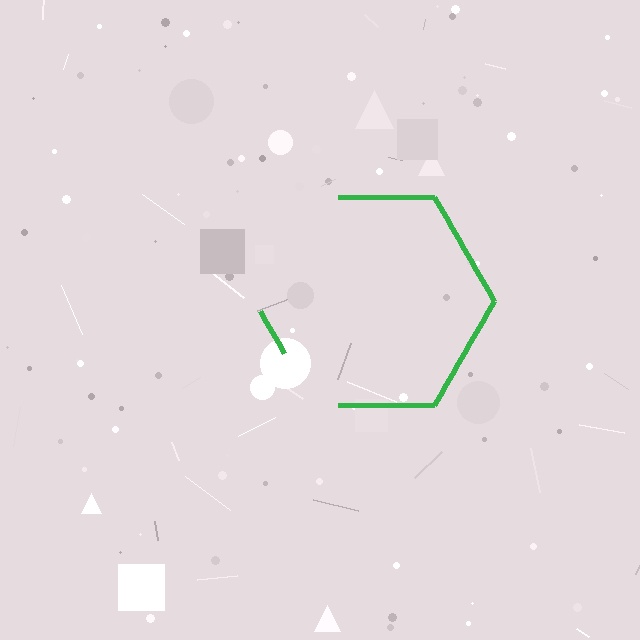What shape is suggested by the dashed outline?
The dashed outline suggests a hexagon.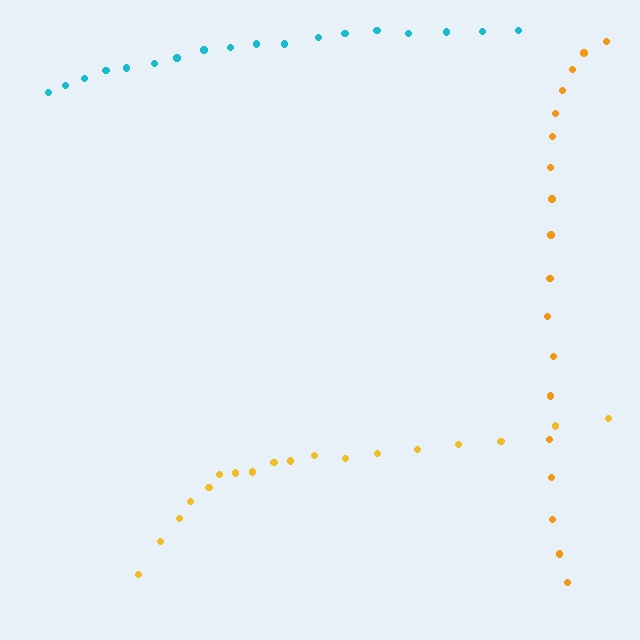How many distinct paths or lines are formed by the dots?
There are 3 distinct paths.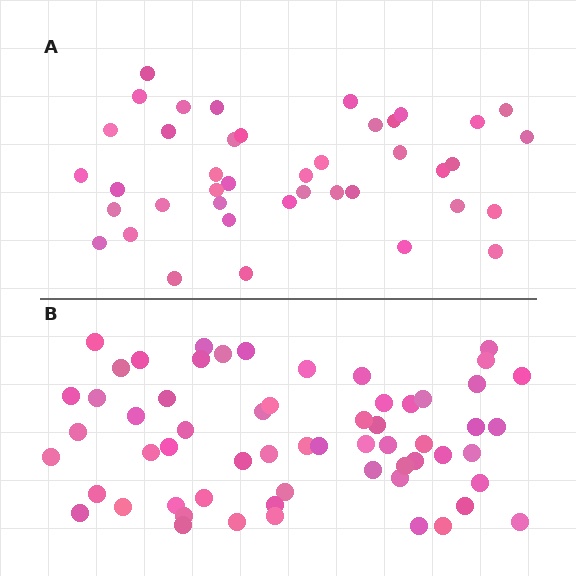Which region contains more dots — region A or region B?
Region B (the bottom region) has more dots.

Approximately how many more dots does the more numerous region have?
Region B has approximately 20 more dots than region A.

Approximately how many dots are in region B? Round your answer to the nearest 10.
About 60 dots.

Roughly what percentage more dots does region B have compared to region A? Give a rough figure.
About 45% more.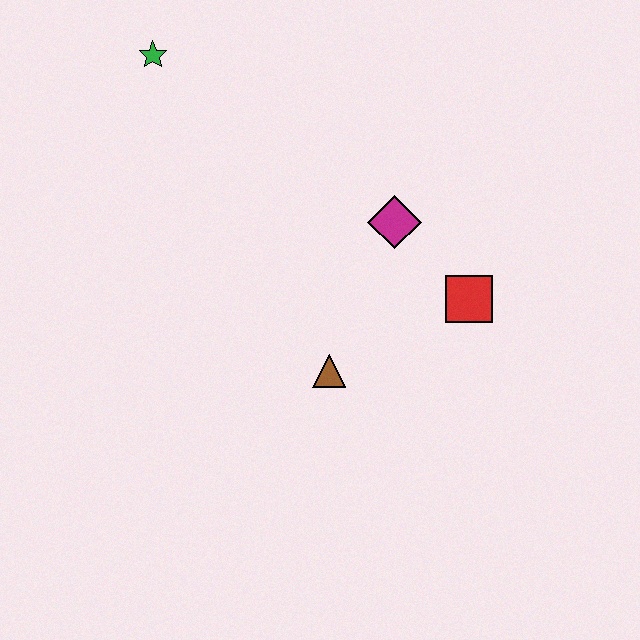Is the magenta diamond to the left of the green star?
No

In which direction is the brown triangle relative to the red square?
The brown triangle is to the left of the red square.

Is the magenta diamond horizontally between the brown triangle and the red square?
Yes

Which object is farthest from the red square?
The green star is farthest from the red square.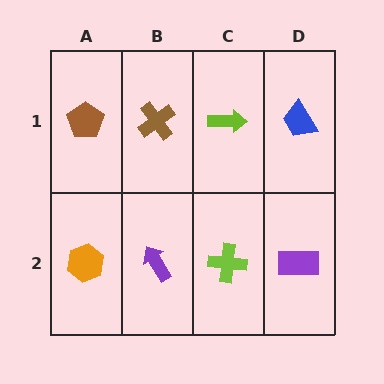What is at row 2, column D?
A purple rectangle.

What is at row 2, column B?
A purple arrow.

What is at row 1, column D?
A blue trapezoid.